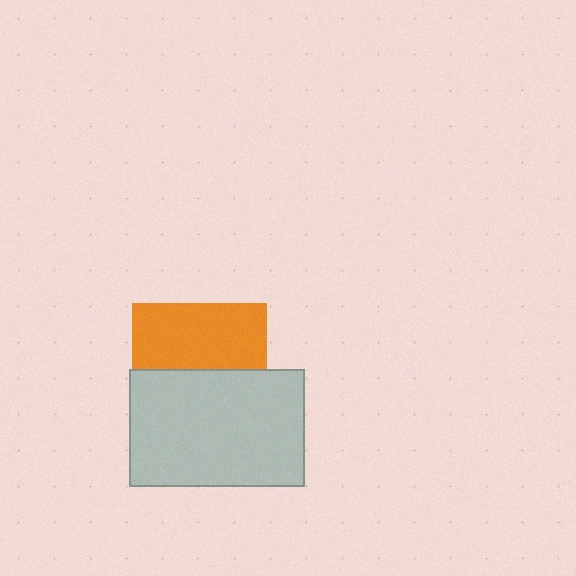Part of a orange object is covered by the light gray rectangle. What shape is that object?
It is a square.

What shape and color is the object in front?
The object in front is a light gray rectangle.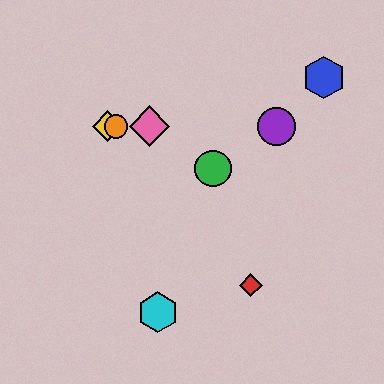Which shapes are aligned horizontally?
The yellow diamond, the purple circle, the orange circle, the pink diamond are aligned horizontally.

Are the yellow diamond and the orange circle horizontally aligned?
Yes, both are at y≈126.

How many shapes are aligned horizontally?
4 shapes (the yellow diamond, the purple circle, the orange circle, the pink diamond) are aligned horizontally.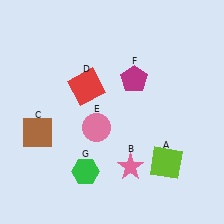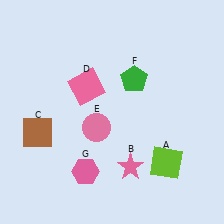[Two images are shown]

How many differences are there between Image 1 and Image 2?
There are 3 differences between the two images.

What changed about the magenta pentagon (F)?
In Image 1, F is magenta. In Image 2, it changed to green.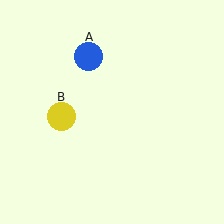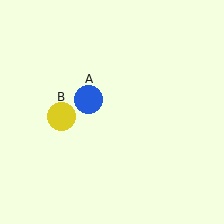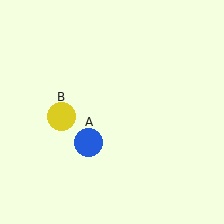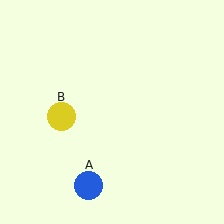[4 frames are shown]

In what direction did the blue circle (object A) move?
The blue circle (object A) moved down.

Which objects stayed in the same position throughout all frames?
Yellow circle (object B) remained stationary.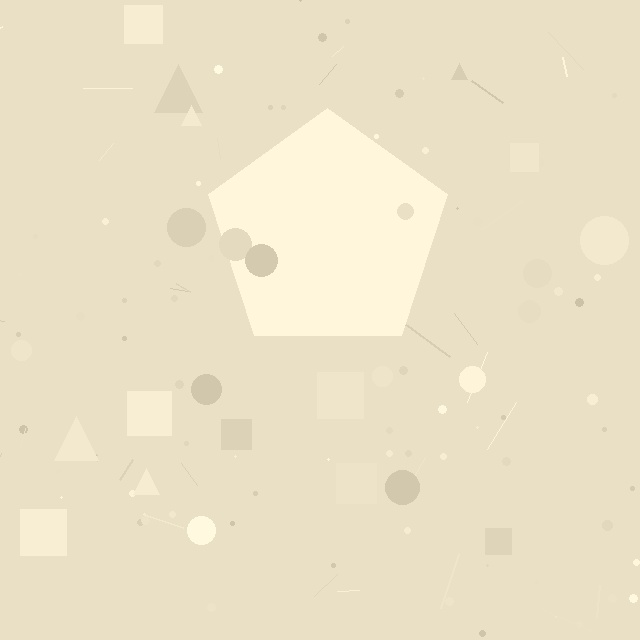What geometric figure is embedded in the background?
A pentagon is embedded in the background.